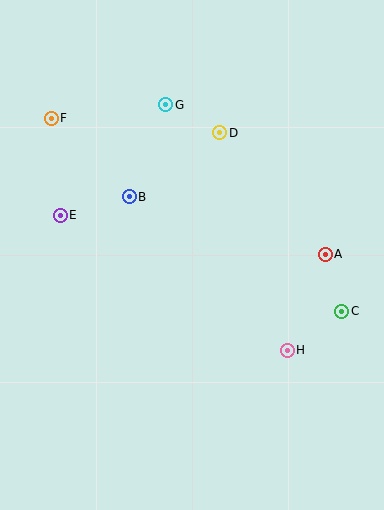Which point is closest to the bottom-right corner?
Point H is closest to the bottom-right corner.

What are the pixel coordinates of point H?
Point H is at (287, 350).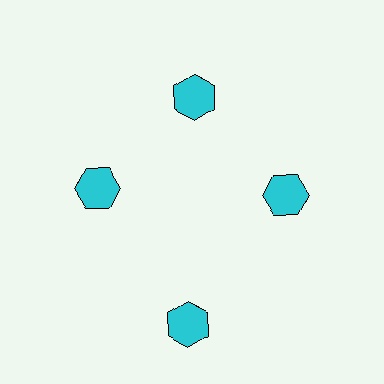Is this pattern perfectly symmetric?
No. The 4 cyan hexagons are arranged in a ring, but one element near the 6 o'clock position is pushed outward from the center, breaking the 4-fold rotational symmetry.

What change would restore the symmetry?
The symmetry would be restored by moving it inward, back onto the ring so that all 4 hexagons sit at equal angles and equal distance from the center.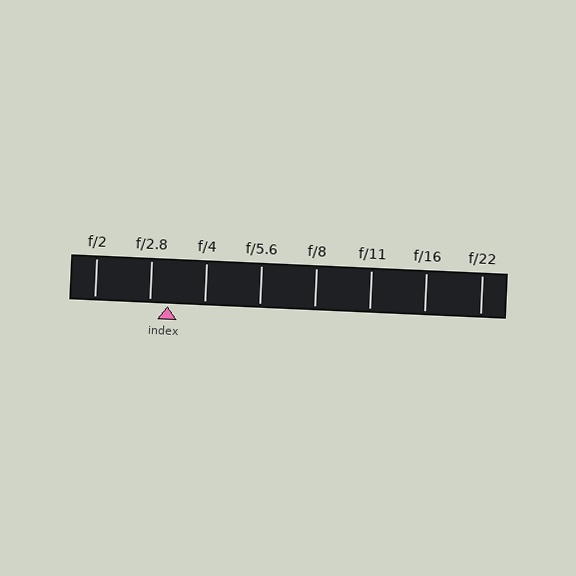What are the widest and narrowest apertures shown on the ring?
The widest aperture shown is f/2 and the narrowest is f/22.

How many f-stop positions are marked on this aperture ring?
There are 8 f-stop positions marked.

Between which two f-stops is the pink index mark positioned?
The index mark is between f/2.8 and f/4.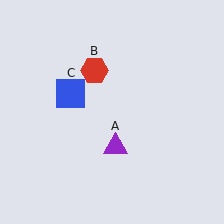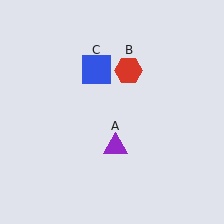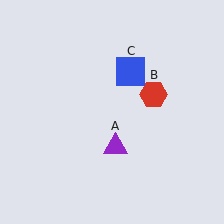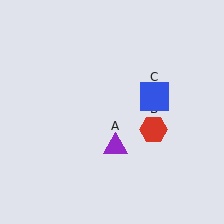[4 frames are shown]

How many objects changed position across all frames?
2 objects changed position: red hexagon (object B), blue square (object C).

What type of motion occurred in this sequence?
The red hexagon (object B), blue square (object C) rotated clockwise around the center of the scene.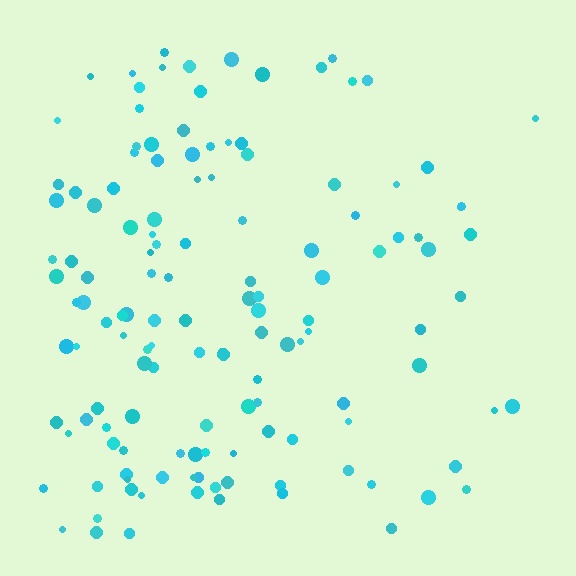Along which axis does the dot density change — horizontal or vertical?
Horizontal.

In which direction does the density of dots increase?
From right to left, with the left side densest.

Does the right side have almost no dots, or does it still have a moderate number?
Still a moderate number, just noticeably fewer than the left.